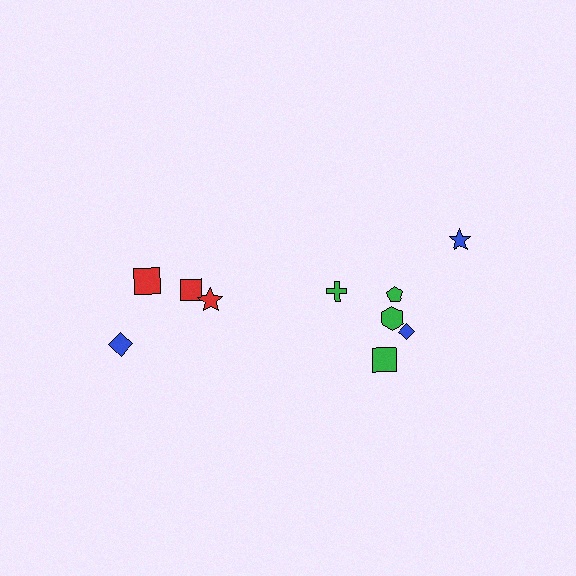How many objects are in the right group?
There are 6 objects.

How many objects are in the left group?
There are 4 objects.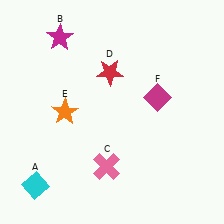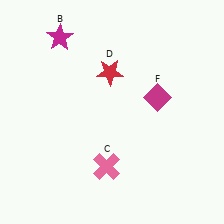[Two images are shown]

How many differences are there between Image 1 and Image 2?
There are 2 differences between the two images.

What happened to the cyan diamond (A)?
The cyan diamond (A) was removed in Image 2. It was in the bottom-left area of Image 1.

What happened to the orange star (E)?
The orange star (E) was removed in Image 2. It was in the top-left area of Image 1.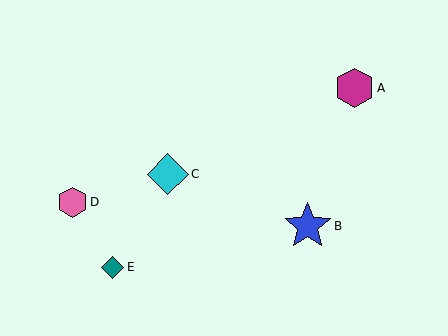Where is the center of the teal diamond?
The center of the teal diamond is at (113, 268).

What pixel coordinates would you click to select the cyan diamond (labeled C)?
Click at (168, 174) to select the cyan diamond C.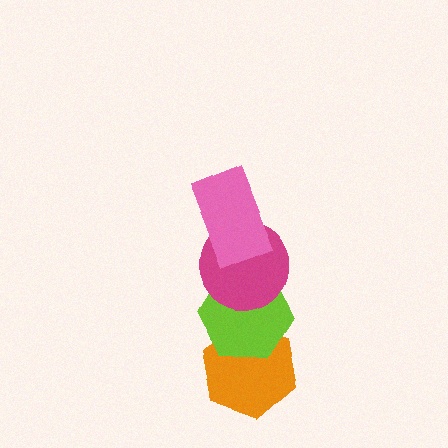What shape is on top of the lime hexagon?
The magenta circle is on top of the lime hexagon.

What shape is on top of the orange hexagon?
The lime hexagon is on top of the orange hexagon.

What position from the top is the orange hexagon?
The orange hexagon is 4th from the top.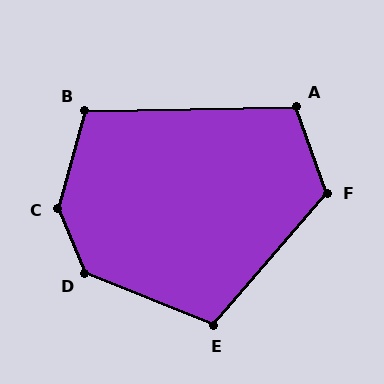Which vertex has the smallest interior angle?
B, at approximately 106 degrees.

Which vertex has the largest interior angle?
C, at approximately 143 degrees.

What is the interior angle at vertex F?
Approximately 120 degrees (obtuse).